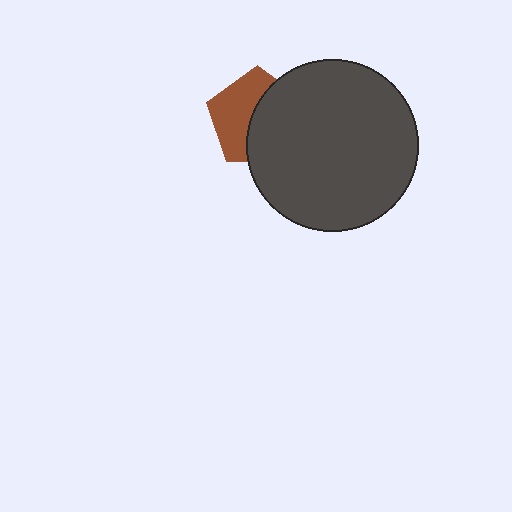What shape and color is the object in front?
The object in front is a dark gray circle.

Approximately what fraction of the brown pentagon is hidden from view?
Roughly 52% of the brown pentagon is hidden behind the dark gray circle.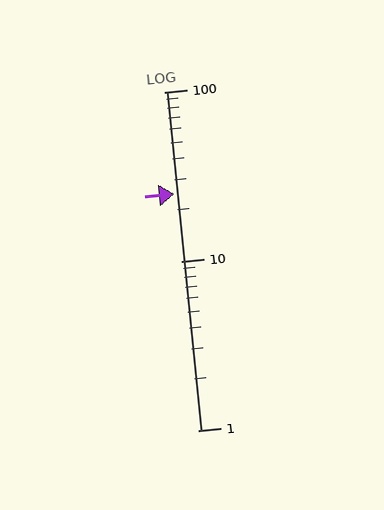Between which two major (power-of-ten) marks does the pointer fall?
The pointer is between 10 and 100.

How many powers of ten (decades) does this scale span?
The scale spans 2 decades, from 1 to 100.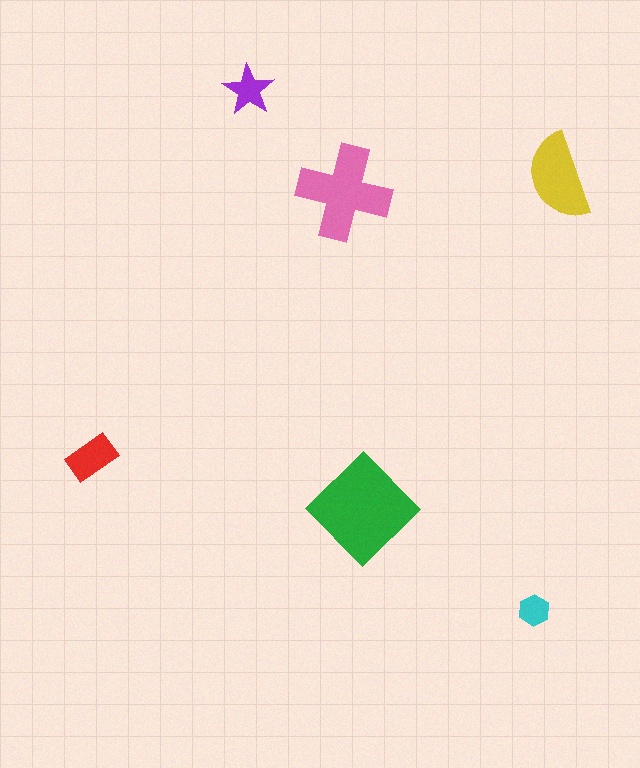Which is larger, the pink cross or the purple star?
The pink cross.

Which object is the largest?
The green diamond.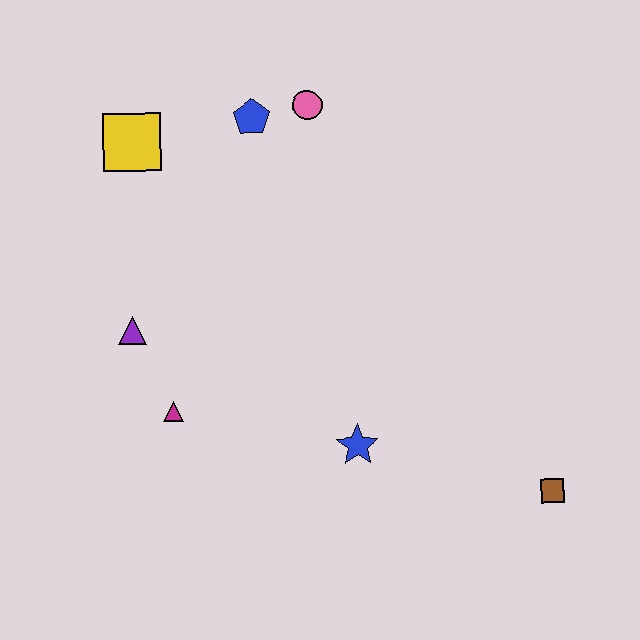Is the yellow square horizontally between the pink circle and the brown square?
No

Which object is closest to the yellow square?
The blue pentagon is closest to the yellow square.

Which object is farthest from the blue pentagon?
The brown square is farthest from the blue pentagon.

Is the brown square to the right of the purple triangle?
Yes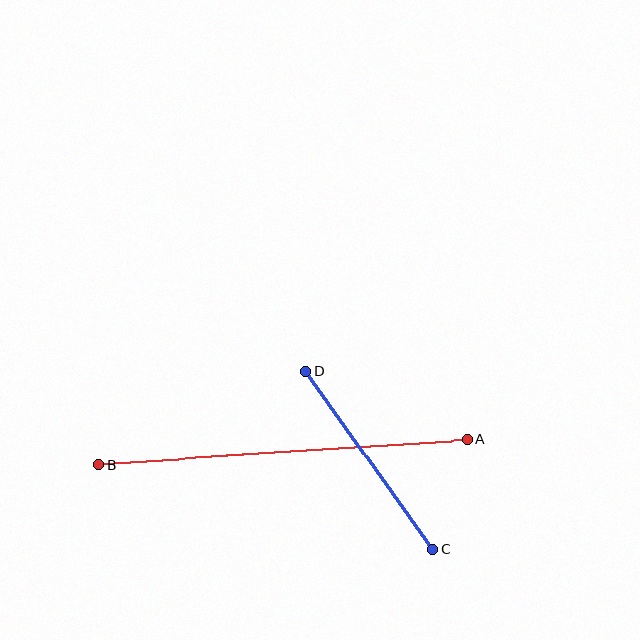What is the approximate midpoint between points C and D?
The midpoint is at approximately (369, 460) pixels.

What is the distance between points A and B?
The distance is approximately 370 pixels.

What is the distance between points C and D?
The distance is approximately 218 pixels.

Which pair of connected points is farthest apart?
Points A and B are farthest apart.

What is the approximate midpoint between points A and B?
The midpoint is at approximately (283, 452) pixels.